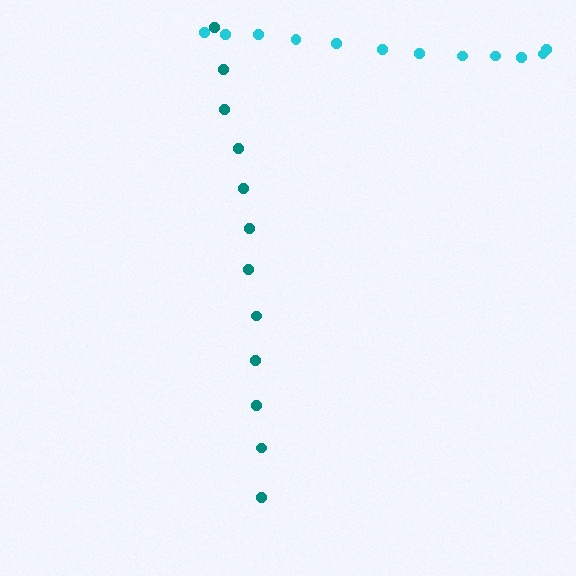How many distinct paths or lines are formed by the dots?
There are 2 distinct paths.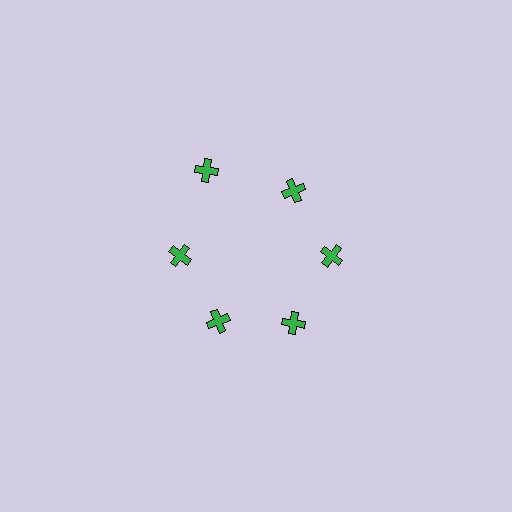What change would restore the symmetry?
The symmetry would be restored by moving it inward, back onto the ring so that all 6 crosses sit at equal angles and equal distance from the center.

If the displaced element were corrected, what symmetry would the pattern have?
It would have 6-fold rotational symmetry — the pattern would map onto itself every 60 degrees.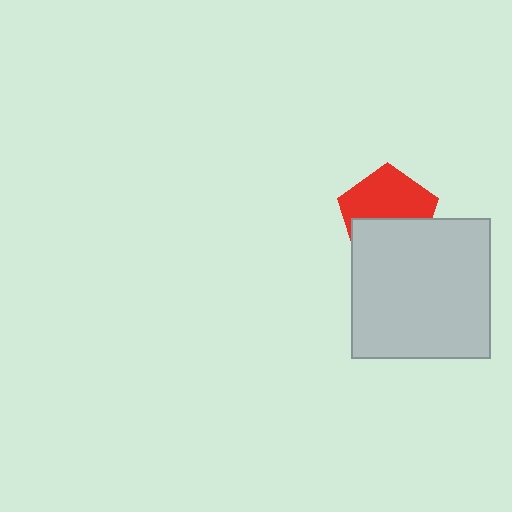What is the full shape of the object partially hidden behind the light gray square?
The partially hidden object is a red pentagon.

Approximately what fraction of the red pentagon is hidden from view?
Roughly 45% of the red pentagon is hidden behind the light gray square.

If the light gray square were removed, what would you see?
You would see the complete red pentagon.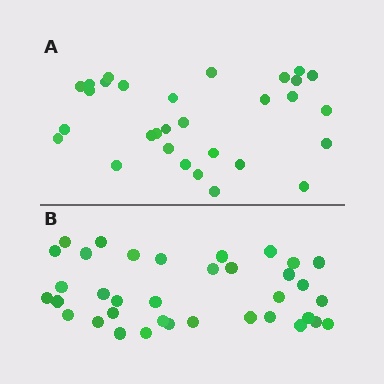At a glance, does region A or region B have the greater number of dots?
Region B (the bottom region) has more dots.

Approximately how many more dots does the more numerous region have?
Region B has about 6 more dots than region A.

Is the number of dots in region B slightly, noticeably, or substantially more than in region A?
Region B has only slightly more — the two regions are fairly close. The ratio is roughly 1.2 to 1.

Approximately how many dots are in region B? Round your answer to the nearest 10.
About 40 dots. (The exact count is 36, which rounds to 40.)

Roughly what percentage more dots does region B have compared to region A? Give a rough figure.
About 20% more.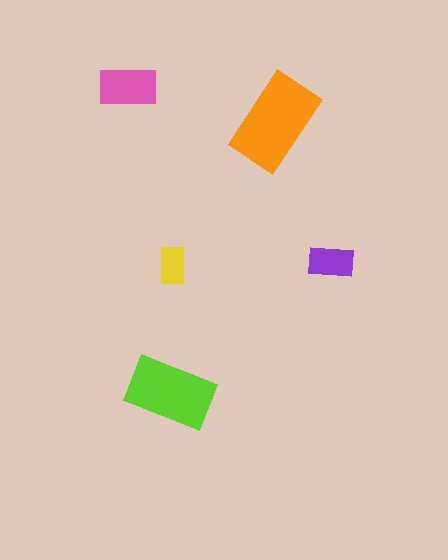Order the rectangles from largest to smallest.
the orange one, the lime one, the pink one, the purple one, the yellow one.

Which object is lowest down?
The lime rectangle is bottommost.